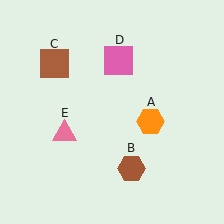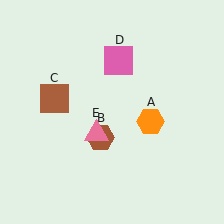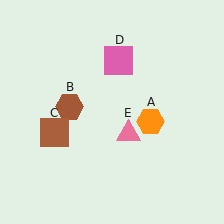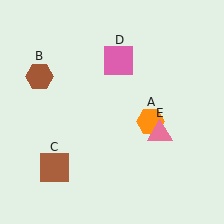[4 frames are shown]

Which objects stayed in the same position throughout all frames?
Orange hexagon (object A) and pink square (object D) remained stationary.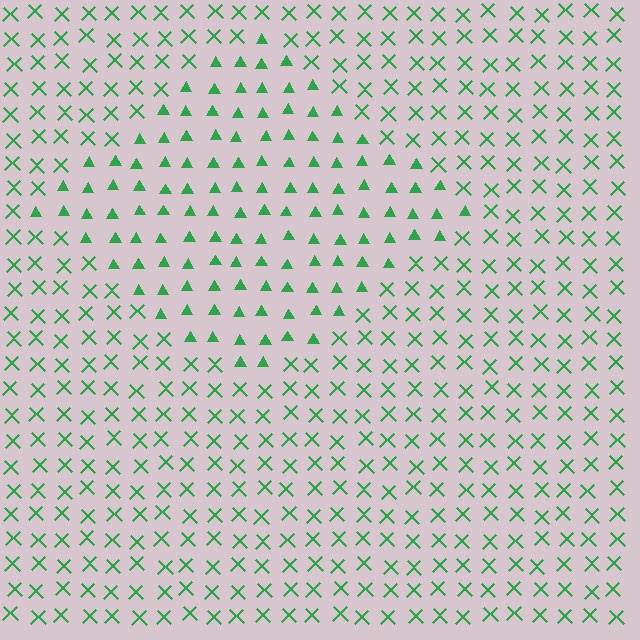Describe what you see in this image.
The image is filled with small green elements arranged in a uniform grid. A diamond-shaped region contains triangles, while the surrounding area contains X marks. The boundary is defined purely by the change in element shape.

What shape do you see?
I see a diamond.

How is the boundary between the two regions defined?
The boundary is defined by a change in element shape: triangles inside vs. X marks outside. All elements share the same color and spacing.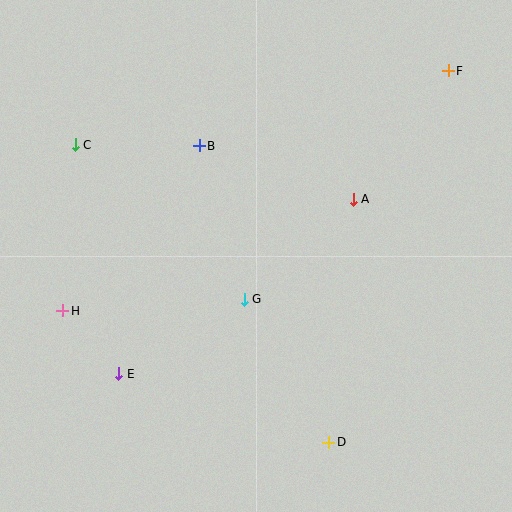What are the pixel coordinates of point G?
Point G is at (244, 299).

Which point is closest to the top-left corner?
Point C is closest to the top-left corner.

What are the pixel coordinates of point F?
Point F is at (448, 71).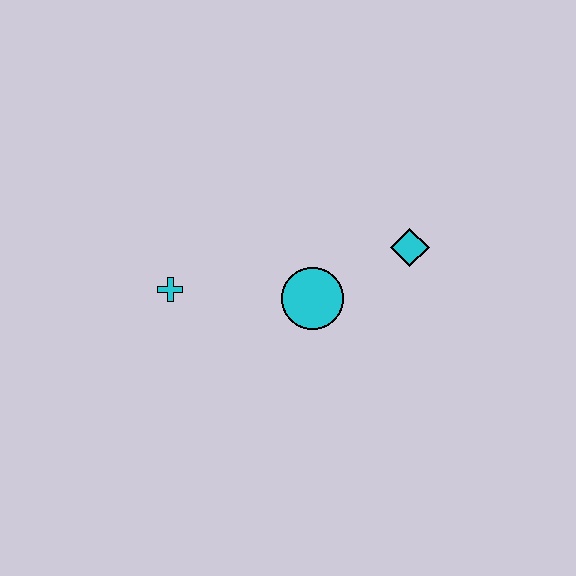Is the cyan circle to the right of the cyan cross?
Yes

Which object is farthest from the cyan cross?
The cyan diamond is farthest from the cyan cross.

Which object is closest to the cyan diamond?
The cyan circle is closest to the cyan diamond.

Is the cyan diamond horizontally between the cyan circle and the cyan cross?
No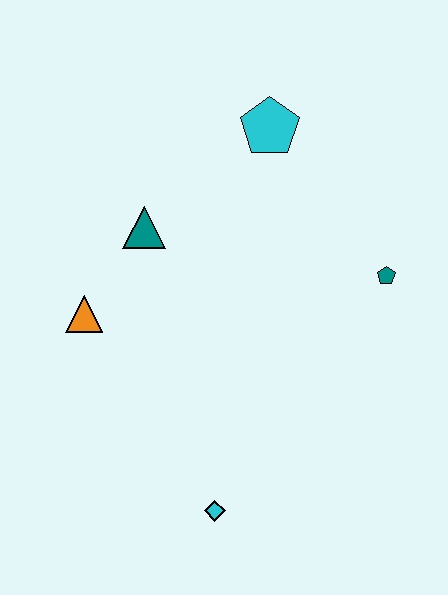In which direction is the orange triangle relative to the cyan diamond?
The orange triangle is above the cyan diamond.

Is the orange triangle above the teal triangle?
No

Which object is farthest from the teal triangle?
The cyan diamond is farthest from the teal triangle.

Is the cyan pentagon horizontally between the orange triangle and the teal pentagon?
Yes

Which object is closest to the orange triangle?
The teal triangle is closest to the orange triangle.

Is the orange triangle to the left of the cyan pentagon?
Yes